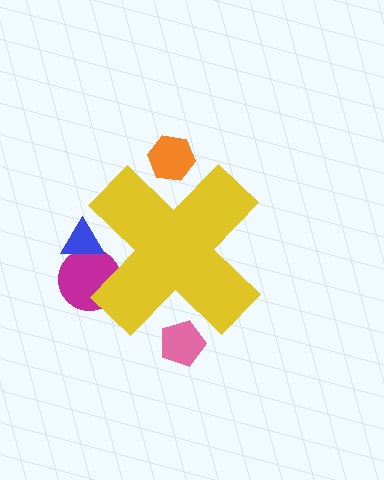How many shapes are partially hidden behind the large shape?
4 shapes are partially hidden.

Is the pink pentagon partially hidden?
Yes, the pink pentagon is partially hidden behind the yellow cross.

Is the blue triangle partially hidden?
Yes, the blue triangle is partially hidden behind the yellow cross.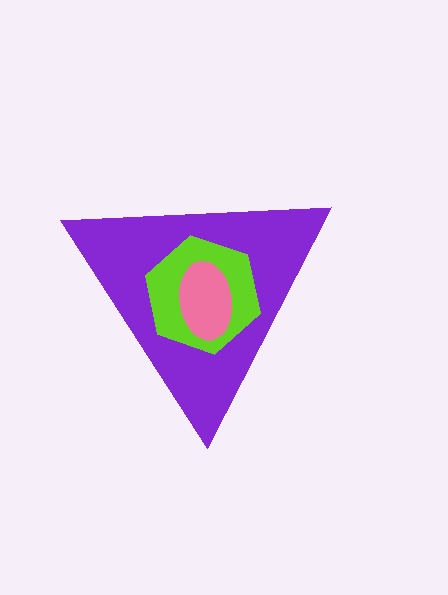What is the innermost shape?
The pink ellipse.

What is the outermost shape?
The purple triangle.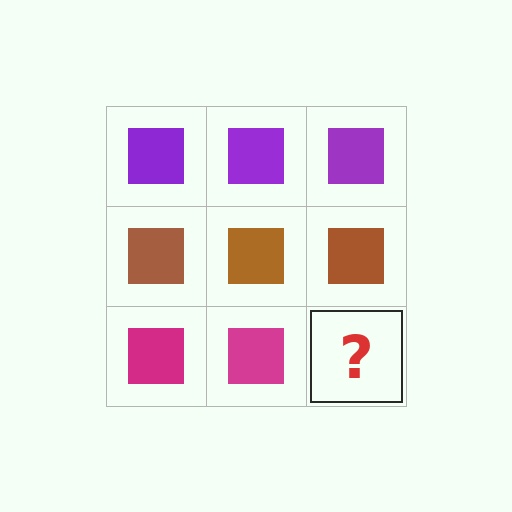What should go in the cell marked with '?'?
The missing cell should contain a magenta square.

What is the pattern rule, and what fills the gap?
The rule is that each row has a consistent color. The gap should be filled with a magenta square.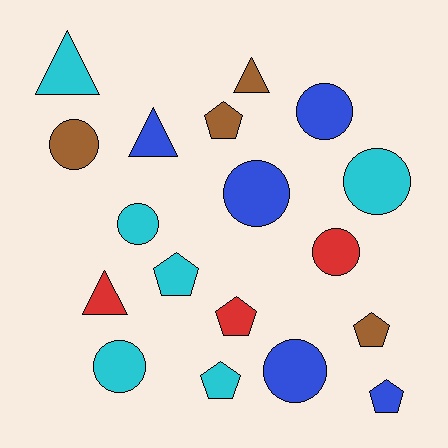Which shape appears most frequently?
Circle, with 8 objects.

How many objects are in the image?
There are 18 objects.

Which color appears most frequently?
Cyan, with 6 objects.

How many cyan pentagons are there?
There are 2 cyan pentagons.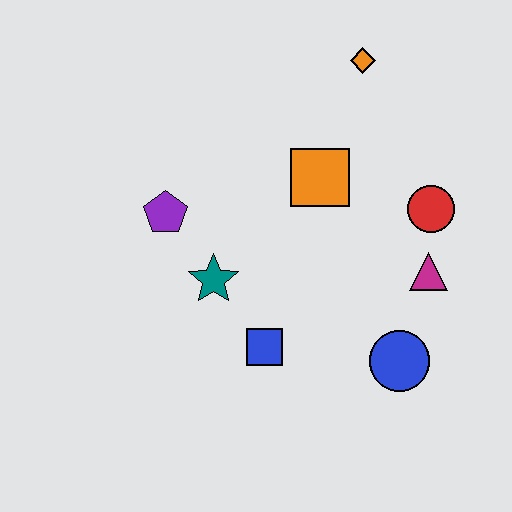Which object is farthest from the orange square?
The blue circle is farthest from the orange square.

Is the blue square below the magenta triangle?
Yes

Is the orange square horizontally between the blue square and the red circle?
Yes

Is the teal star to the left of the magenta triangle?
Yes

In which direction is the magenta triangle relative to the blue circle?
The magenta triangle is above the blue circle.